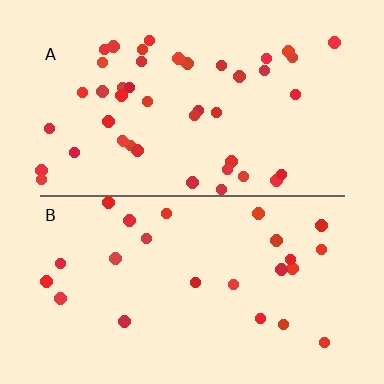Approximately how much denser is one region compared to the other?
Approximately 1.8× — region A over region B.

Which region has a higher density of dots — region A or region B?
A (the top).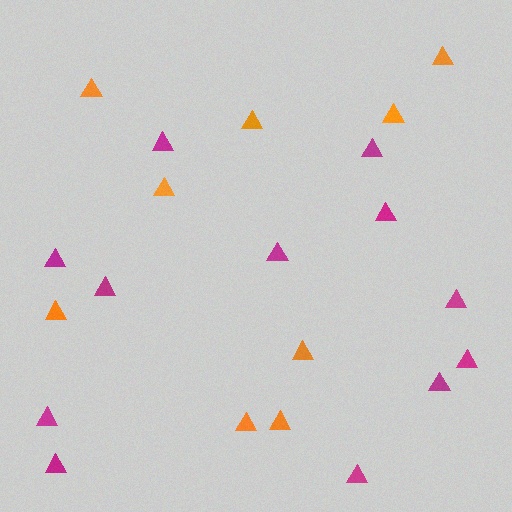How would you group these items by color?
There are 2 groups: one group of magenta triangles (12) and one group of orange triangles (9).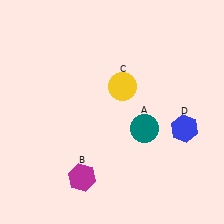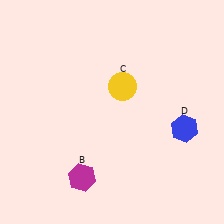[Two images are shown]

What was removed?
The teal circle (A) was removed in Image 2.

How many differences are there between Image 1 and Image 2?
There is 1 difference between the two images.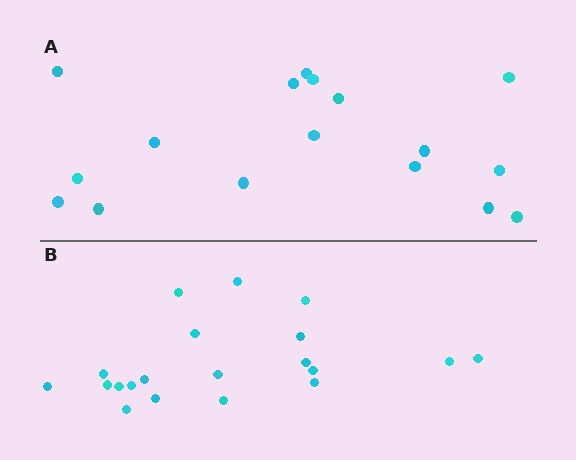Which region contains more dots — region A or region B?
Region B (the bottom region) has more dots.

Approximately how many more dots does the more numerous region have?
Region B has just a few more — roughly 2 or 3 more dots than region A.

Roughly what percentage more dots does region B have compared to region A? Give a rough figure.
About 20% more.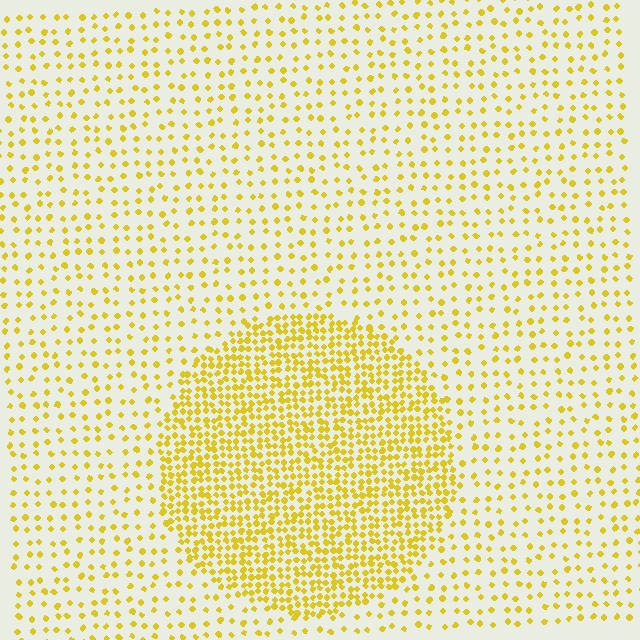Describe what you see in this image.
The image contains small yellow elements arranged at two different densities. A circle-shaped region is visible where the elements are more densely packed than the surrounding area.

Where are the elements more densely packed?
The elements are more densely packed inside the circle boundary.